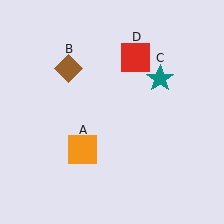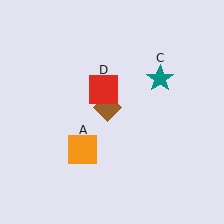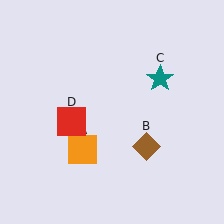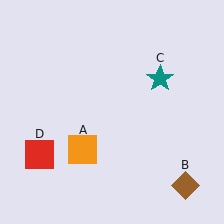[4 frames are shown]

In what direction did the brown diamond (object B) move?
The brown diamond (object B) moved down and to the right.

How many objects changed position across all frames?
2 objects changed position: brown diamond (object B), red square (object D).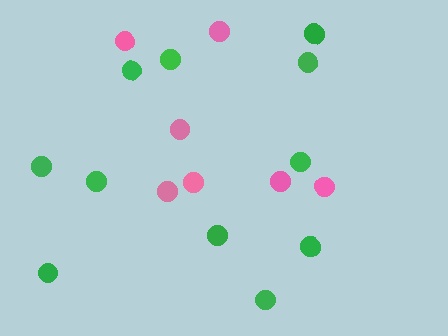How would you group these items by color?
There are 2 groups: one group of pink circles (7) and one group of green circles (11).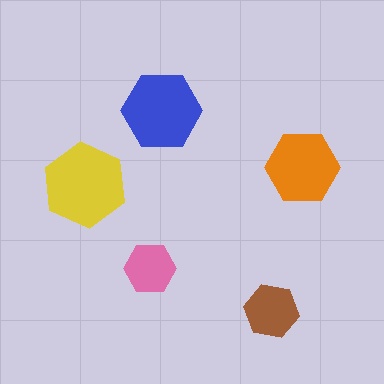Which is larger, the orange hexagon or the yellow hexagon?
The yellow one.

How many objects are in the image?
There are 5 objects in the image.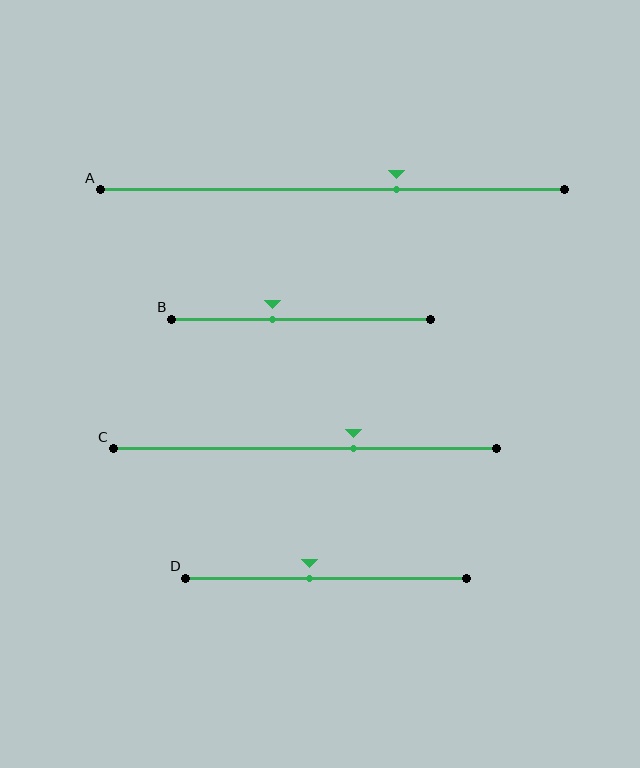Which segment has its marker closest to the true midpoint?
Segment D has its marker closest to the true midpoint.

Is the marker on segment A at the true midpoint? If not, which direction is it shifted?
No, the marker on segment A is shifted to the right by about 14% of the segment length.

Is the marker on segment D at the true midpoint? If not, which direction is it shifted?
No, the marker on segment D is shifted to the left by about 6% of the segment length.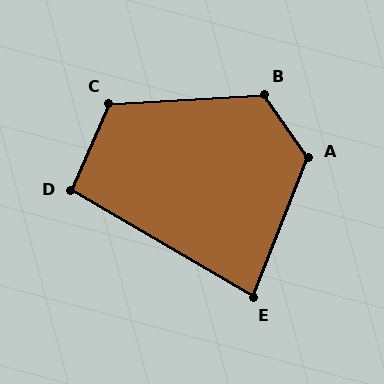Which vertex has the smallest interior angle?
E, at approximately 82 degrees.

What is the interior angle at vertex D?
Approximately 96 degrees (obtuse).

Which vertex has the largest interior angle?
A, at approximately 124 degrees.